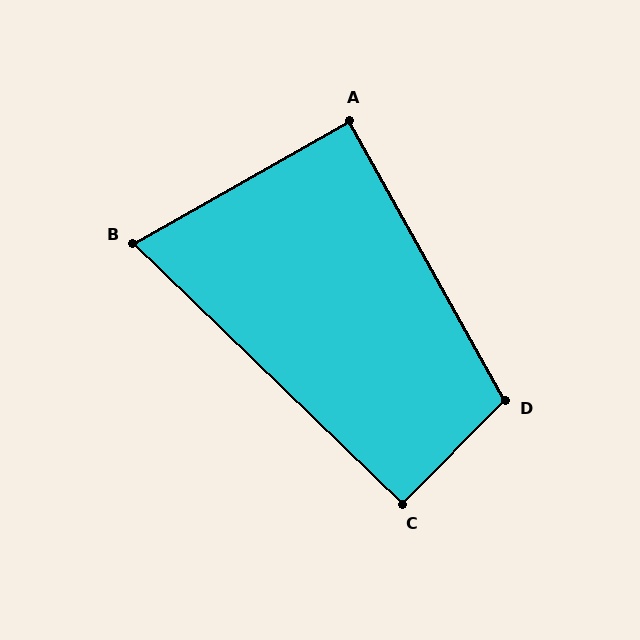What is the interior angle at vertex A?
Approximately 89 degrees (approximately right).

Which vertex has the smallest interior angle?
B, at approximately 74 degrees.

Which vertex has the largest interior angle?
D, at approximately 106 degrees.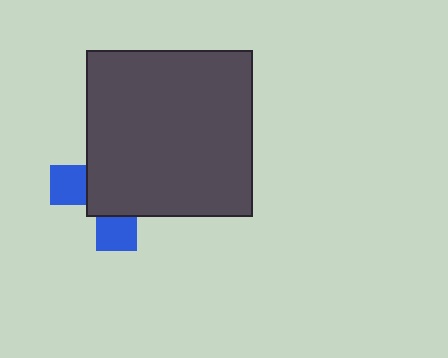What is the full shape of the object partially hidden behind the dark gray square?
The partially hidden object is a blue cross.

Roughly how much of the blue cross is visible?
A small part of it is visible (roughly 31%).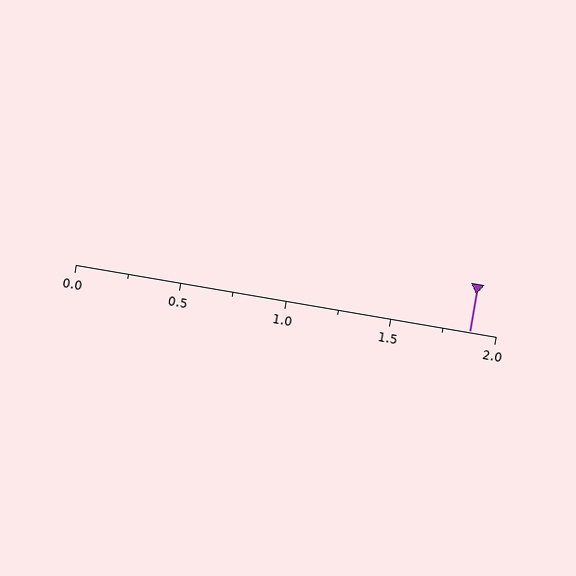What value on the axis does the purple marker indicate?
The marker indicates approximately 1.88.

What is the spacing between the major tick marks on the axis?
The major ticks are spaced 0.5 apart.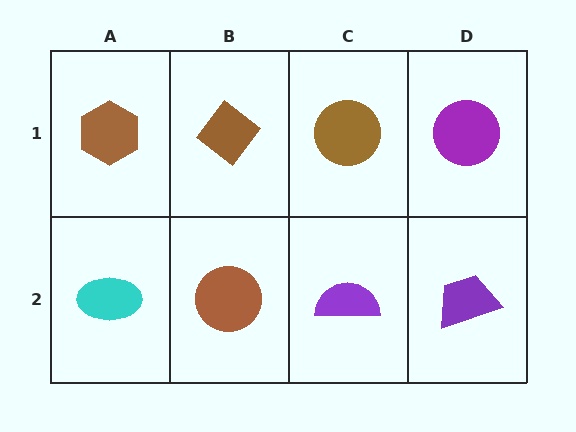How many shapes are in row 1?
4 shapes.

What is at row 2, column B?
A brown circle.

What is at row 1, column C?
A brown circle.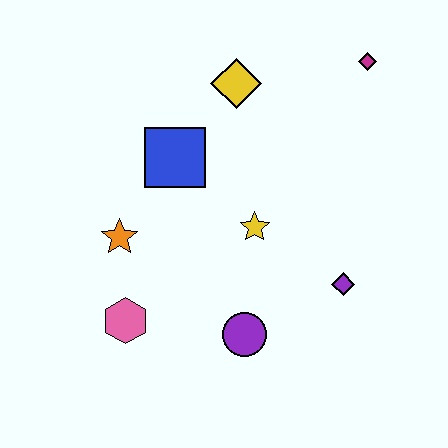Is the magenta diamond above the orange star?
Yes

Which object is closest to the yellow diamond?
The blue square is closest to the yellow diamond.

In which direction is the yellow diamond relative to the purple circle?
The yellow diamond is above the purple circle.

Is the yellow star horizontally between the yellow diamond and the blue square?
No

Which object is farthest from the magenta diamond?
The pink hexagon is farthest from the magenta diamond.